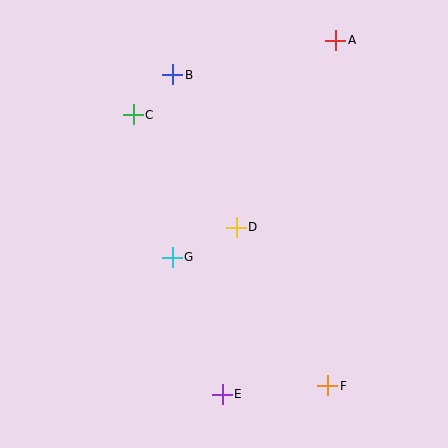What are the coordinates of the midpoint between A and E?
The midpoint between A and E is at (279, 217).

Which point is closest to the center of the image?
Point D at (236, 227) is closest to the center.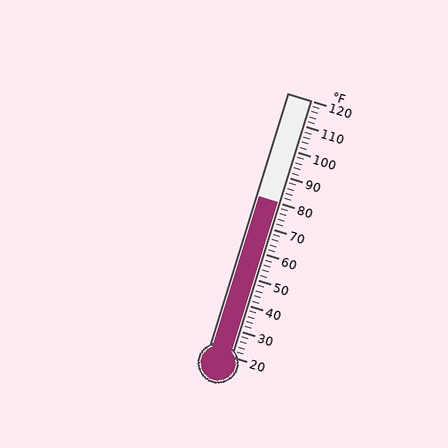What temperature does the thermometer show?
The thermometer shows approximately 80°F.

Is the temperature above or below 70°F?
The temperature is above 70°F.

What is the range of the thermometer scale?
The thermometer scale ranges from 20°F to 120°F.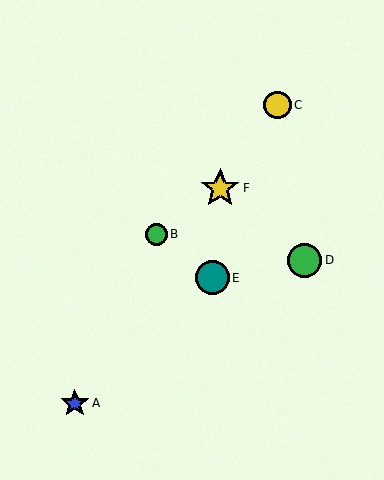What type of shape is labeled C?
Shape C is a yellow circle.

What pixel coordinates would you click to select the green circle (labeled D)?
Click at (305, 260) to select the green circle D.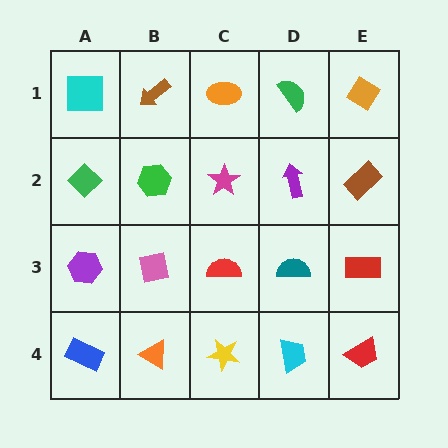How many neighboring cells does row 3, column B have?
4.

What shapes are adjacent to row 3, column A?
A green diamond (row 2, column A), a blue rectangle (row 4, column A), a pink square (row 3, column B).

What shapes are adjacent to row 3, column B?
A green hexagon (row 2, column B), an orange triangle (row 4, column B), a purple hexagon (row 3, column A), a red semicircle (row 3, column C).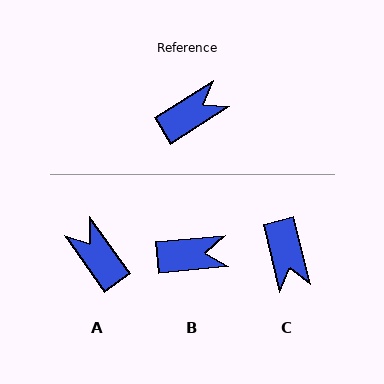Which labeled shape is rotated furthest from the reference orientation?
C, about 109 degrees away.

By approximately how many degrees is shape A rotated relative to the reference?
Approximately 93 degrees counter-clockwise.